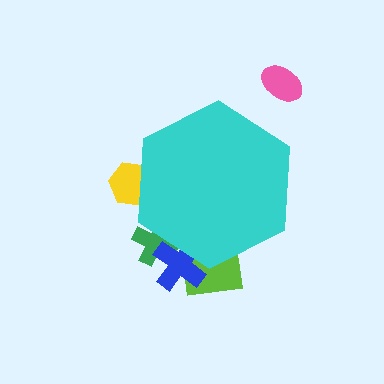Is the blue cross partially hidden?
Yes, the blue cross is partially hidden behind the cyan hexagon.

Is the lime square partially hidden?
Yes, the lime square is partially hidden behind the cyan hexagon.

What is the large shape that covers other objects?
A cyan hexagon.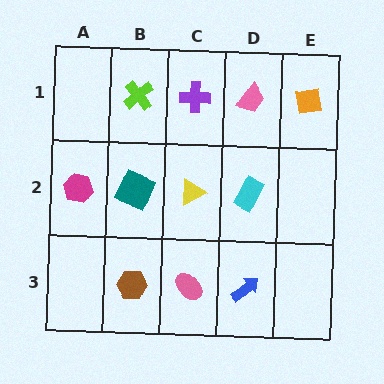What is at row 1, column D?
A pink trapezoid.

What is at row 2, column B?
A teal square.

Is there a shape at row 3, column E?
No, that cell is empty.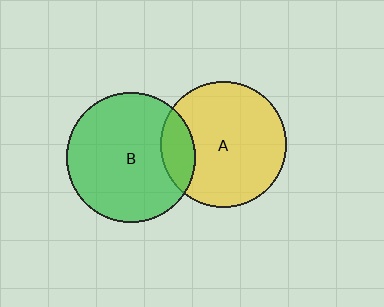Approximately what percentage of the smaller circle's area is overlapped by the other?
Approximately 15%.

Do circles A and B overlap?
Yes.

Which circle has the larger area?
Circle B (green).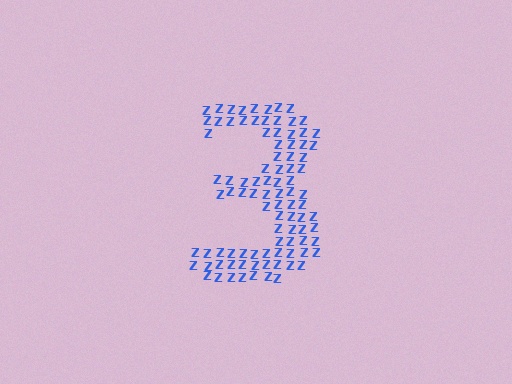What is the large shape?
The large shape is the digit 3.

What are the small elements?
The small elements are letter Z's.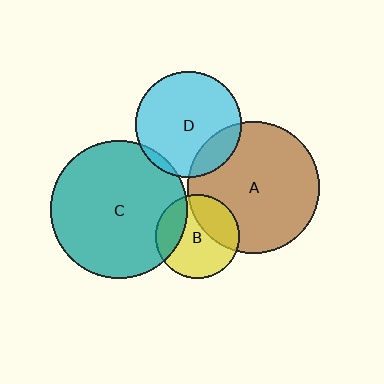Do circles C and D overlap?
Yes.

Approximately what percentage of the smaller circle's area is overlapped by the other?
Approximately 5%.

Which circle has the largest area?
Circle C (teal).